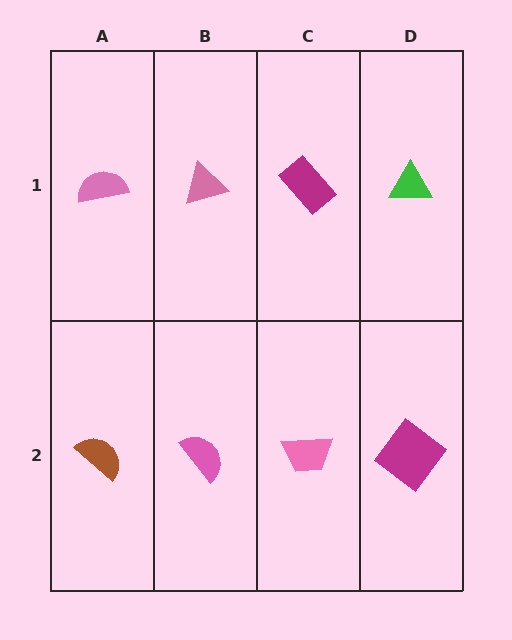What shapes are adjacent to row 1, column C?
A pink trapezoid (row 2, column C), a pink triangle (row 1, column B), a green triangle (row 1, column D).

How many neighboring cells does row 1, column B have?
3.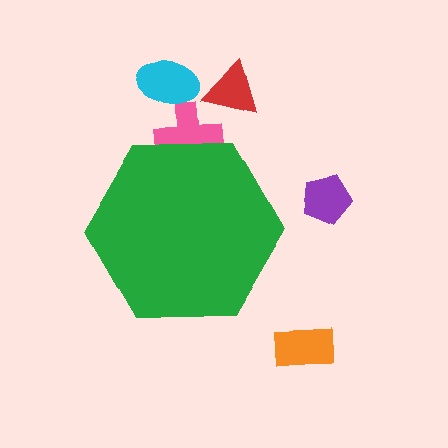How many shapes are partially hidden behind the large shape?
1 shape is partially hidden.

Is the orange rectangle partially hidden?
No, the orange rectangle is fully visible.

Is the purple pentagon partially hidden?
No, the purple pentagon is fully visible.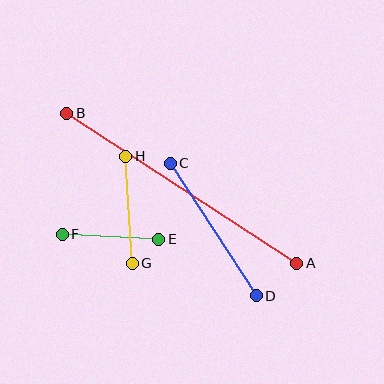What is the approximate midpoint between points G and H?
The midpoint is at approximately (129, 210) pixels.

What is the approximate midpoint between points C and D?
The midpoint is at approximately (213, 230) pixels.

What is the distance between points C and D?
The distance is approximately 158 pixels.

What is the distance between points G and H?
The distance is approximately 108 pixels.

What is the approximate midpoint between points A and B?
The midpoint is at approximately (182, 188) pixels.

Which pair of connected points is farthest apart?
Points A and B are farthest apart.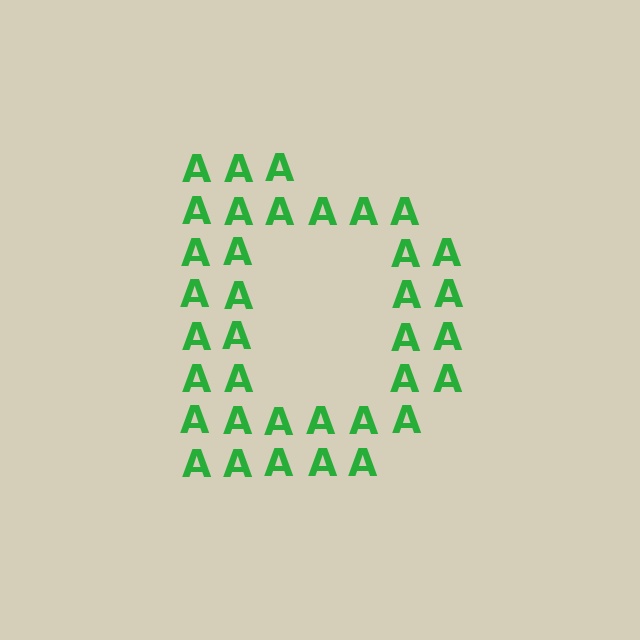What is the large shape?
The large shape is the letter D.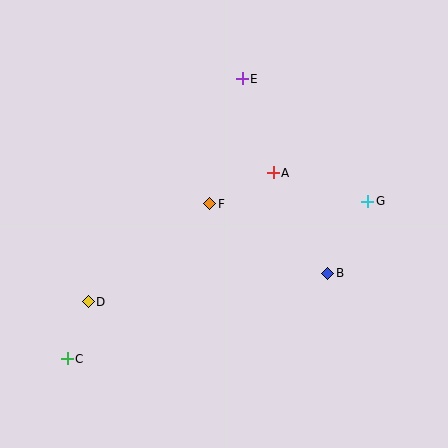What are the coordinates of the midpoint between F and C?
The midpoint between F and C is at (138, 281).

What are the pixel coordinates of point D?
Point D is at (88, 302).